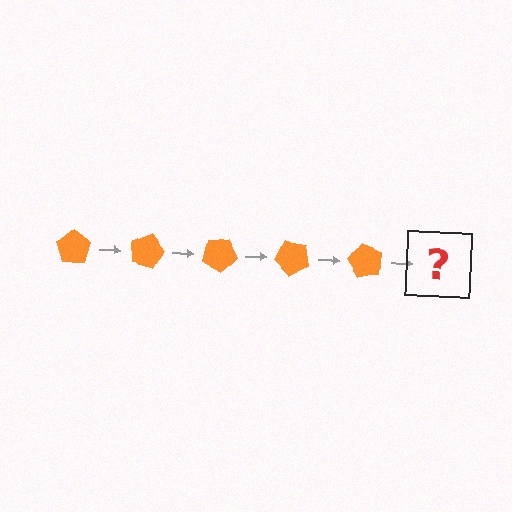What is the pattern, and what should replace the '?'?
The pattern is that the pentagon rotates 15 degrees each step. The '?' should be an orange pentagon rotated 75 degrees.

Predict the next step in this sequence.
The next step is an orange pentagon rotated 75 degrees.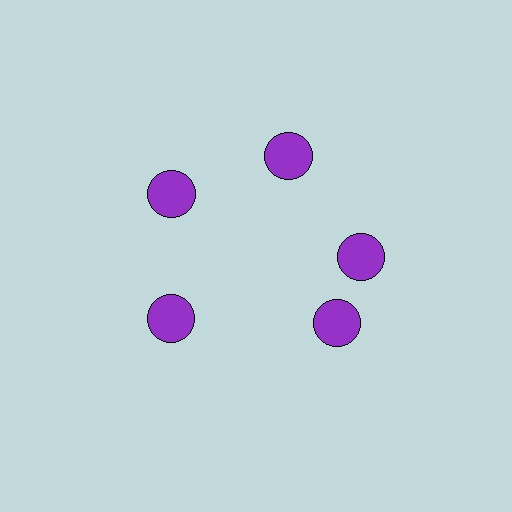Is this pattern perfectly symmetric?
No. The 5 purple circles are arranged in a ring, but one element near the 5 o'clock position is rotated out of alignment along the ring, breaking the 5-fold rotational symmetry.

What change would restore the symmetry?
The symmetry would be restored by rotating it back into even spacing with its neighbors so that all 5 circles sit at equal angles and equal distance from the center.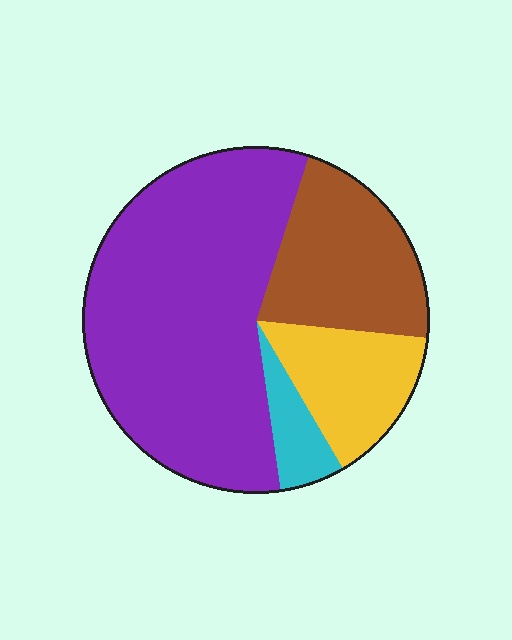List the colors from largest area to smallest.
From largest to smallest: purple, brown, yellow, cyan.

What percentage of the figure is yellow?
Yellow takes up about one sixth (1/6) of the figure.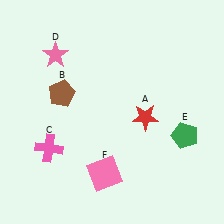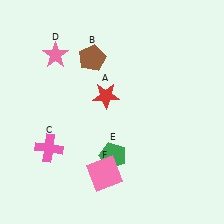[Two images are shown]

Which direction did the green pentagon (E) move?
The green pentagon (E) moved left.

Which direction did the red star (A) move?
The red star (A) moved left.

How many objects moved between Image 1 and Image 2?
3 objects moved between the two images.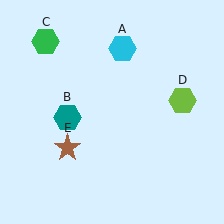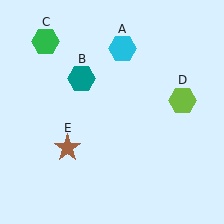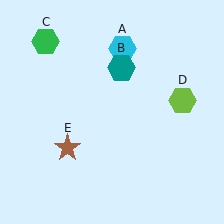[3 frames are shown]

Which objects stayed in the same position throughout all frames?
Cyan hexagon (object A) and green hexagon (object C) and lime hexagon (object D) and brown star (object E) remained stationary.